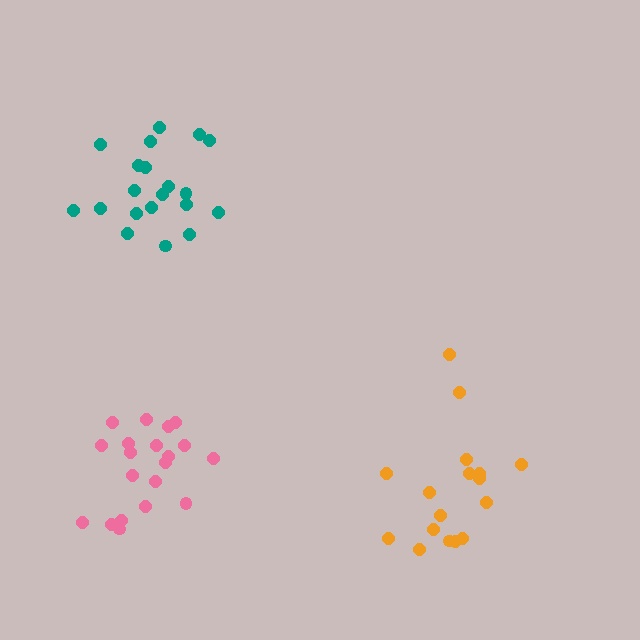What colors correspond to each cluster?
The clusters are colored: pink, orange, teal.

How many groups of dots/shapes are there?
There are 3 groups.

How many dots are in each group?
Group 1: 20 dots, Group 2: 17 dots, Group 3: 20 dots (57 total).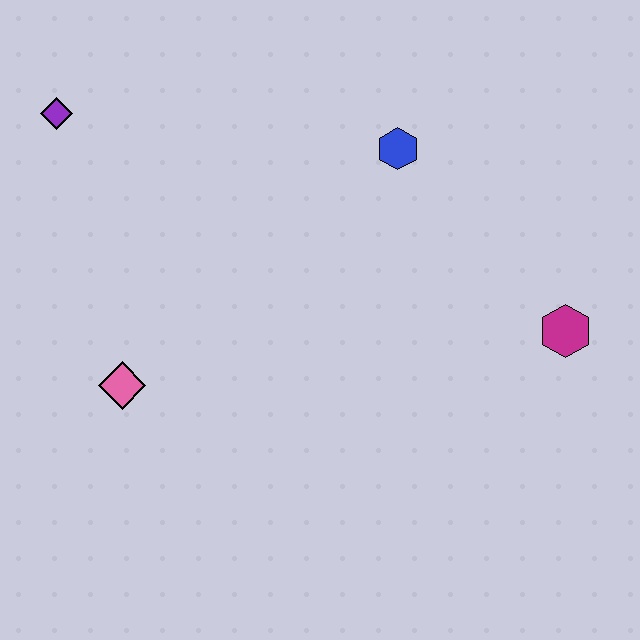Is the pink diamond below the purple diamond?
Yes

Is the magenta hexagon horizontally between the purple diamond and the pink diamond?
No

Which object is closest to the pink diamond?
The purple diamond is closest to the pink diamond.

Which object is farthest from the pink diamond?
The magenta hexagon is farthest from the pink diamond.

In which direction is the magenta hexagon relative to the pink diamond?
The magenta hexagon is to the right of the pink diamond.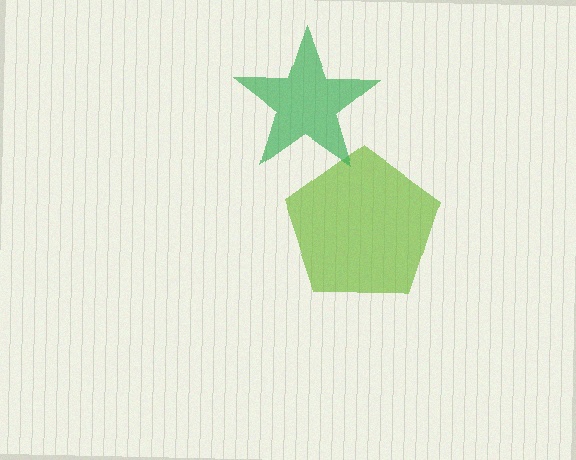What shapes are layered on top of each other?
The layered shapes are: a lime pentagon, a green star.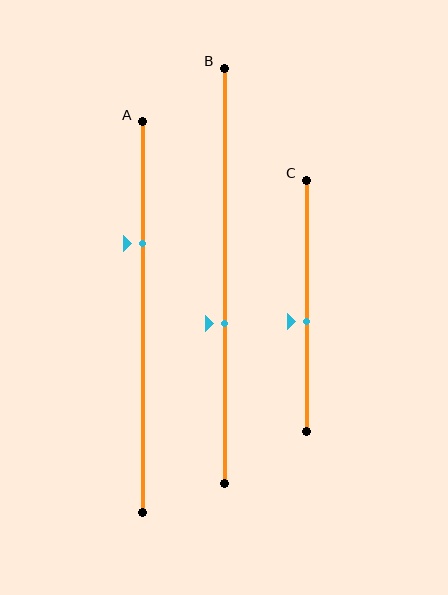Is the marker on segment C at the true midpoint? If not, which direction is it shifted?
No, the marker on segment C is shifted downward by about 6% of the segment length.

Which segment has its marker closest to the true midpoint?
Segment C has its marker closest to the true midpoint.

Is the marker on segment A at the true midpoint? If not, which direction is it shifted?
No, the marker on segment A is shifted upward by about 19% of the segment length.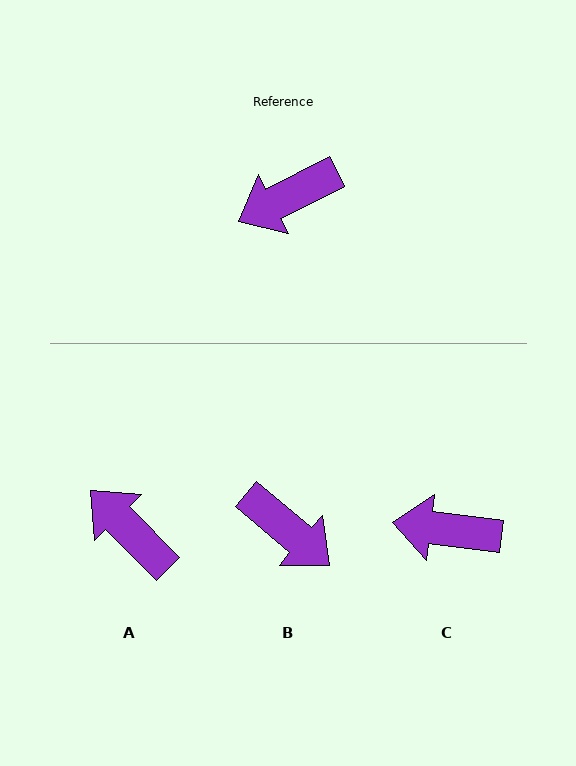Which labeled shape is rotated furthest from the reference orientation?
B, about 113 degrees away.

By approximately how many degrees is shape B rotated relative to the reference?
Approximately 113 degrees counter-clockwise.